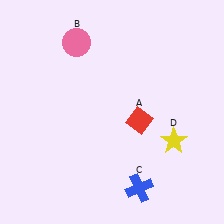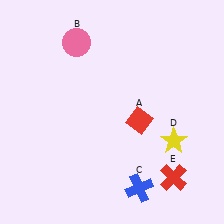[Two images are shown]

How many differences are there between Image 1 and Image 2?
There is 1 difference between the two images.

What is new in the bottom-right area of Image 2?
A red cross (E) was added in the bottom-right area of Image 2.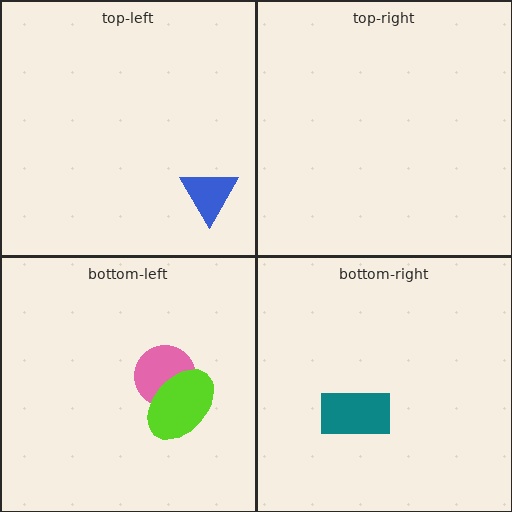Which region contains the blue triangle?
The top-left region.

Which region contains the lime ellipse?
The bottom-left region.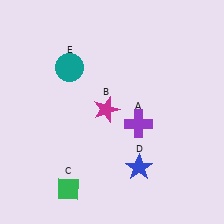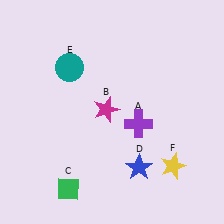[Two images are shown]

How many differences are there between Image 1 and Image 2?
There is 1 difference between the two images.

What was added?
A yellow star (F) was added in Image 2.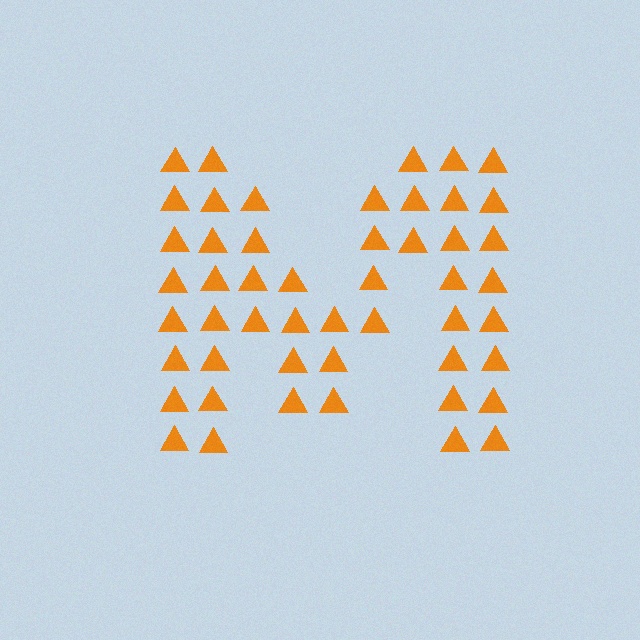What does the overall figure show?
The overall figure shows the letter M.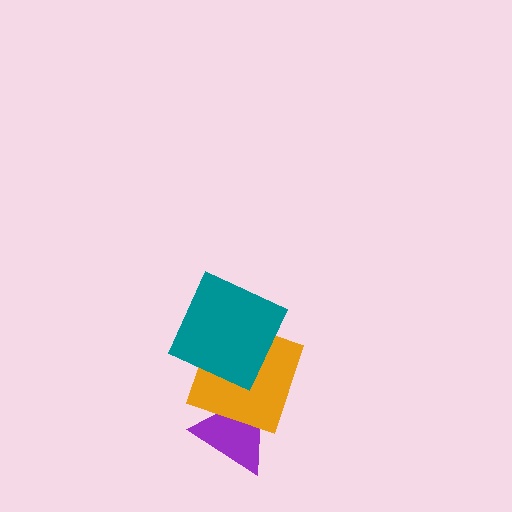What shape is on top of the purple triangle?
The orange square is on top of the purple triangle.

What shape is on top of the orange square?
The teal square is on top of the orange square.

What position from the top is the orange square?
The orange square is 2nd from the top.